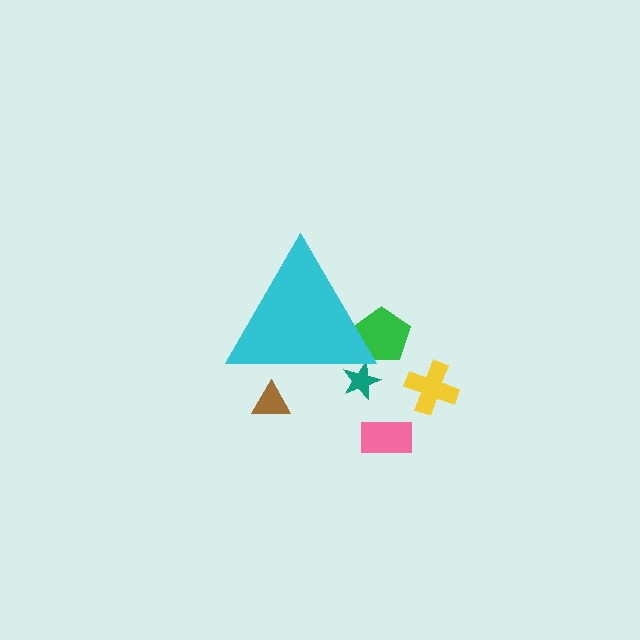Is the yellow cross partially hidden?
No, the yellow cross is fully visible.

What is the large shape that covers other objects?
A cyan triangle.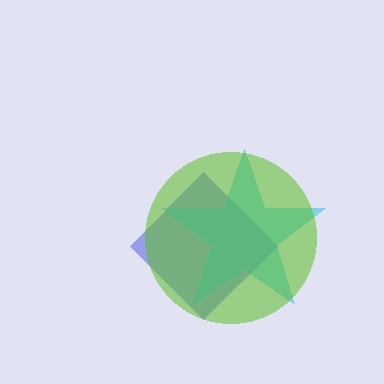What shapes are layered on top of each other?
The layered shapes are: a blue diamond, a cyan star, a lime circle.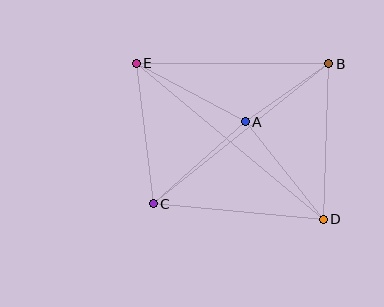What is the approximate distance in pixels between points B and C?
The distance between B and C is approximately 224 pixels.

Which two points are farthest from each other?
Points D and E are farthest from each other.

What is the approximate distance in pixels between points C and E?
The distance between C and E is approximately 141 pixels.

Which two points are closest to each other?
Points A and B are closest to each other.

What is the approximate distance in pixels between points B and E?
The distance between B and E is approximately 193 pixels.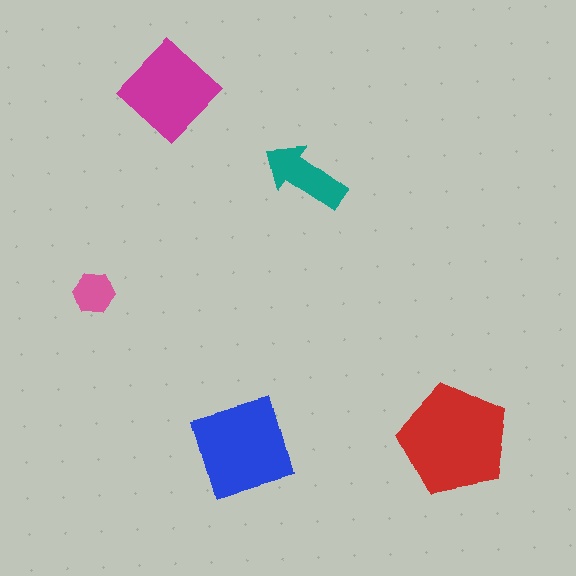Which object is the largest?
The red pentagon.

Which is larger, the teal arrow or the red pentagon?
The red pentagon.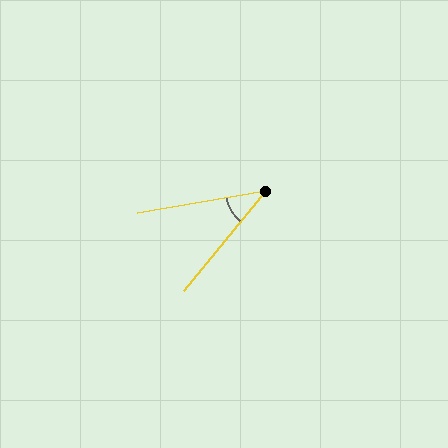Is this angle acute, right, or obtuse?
It is acute.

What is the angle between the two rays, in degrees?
Approximately 41 degrees.